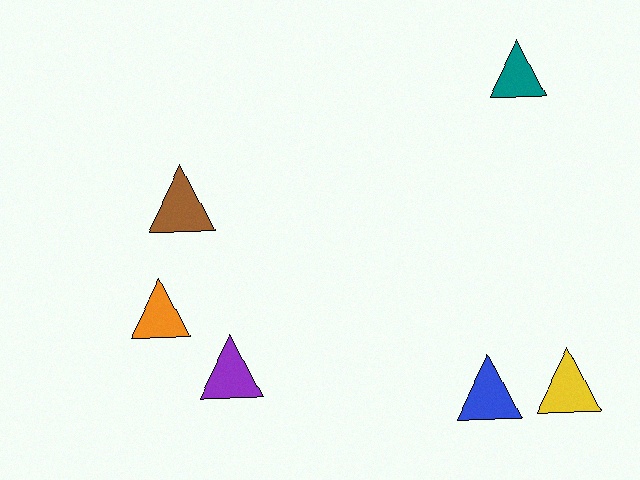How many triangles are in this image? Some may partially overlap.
There are 6 triangles.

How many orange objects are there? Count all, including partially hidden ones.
There is 1 orange object.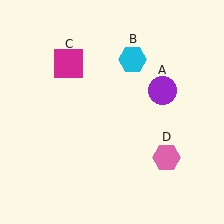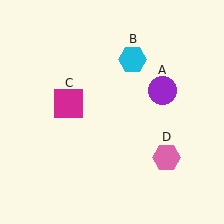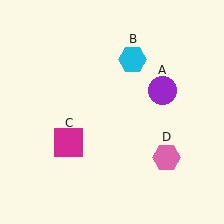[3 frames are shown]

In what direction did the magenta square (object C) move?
The magenta square (object C) moved down.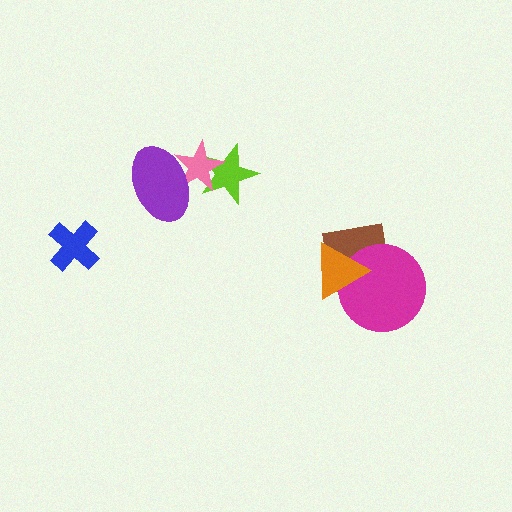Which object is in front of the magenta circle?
The orange triangle is in front of the magenta circle.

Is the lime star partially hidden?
Yes, it is partially covered by another shape.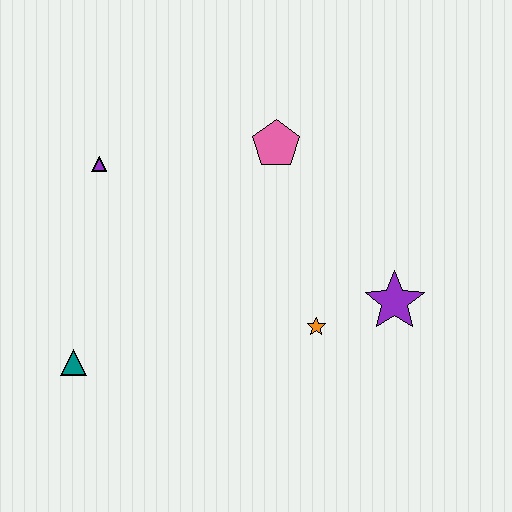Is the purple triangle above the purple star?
Yes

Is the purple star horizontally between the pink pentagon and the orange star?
No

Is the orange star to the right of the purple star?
No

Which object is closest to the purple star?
The orange star is closest to the purple star.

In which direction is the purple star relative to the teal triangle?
The purple star is to the right of the teal triangle.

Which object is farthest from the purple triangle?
The purple star is farthest from the purple triangle.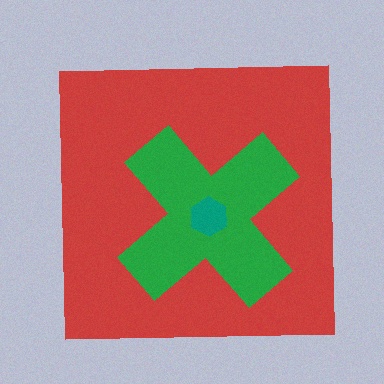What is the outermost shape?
The red square.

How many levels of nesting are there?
3.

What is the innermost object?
The teal hexagon.